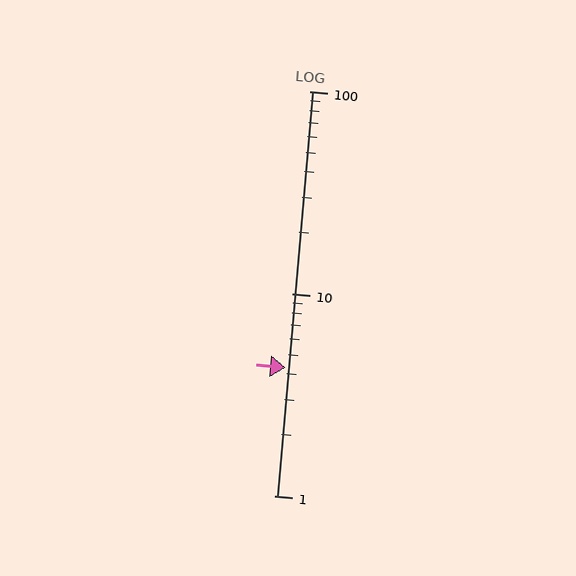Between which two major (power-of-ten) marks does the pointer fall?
The pointer is between 1 and 10.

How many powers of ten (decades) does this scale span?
The scale spans 2 decades, from 1 to 100.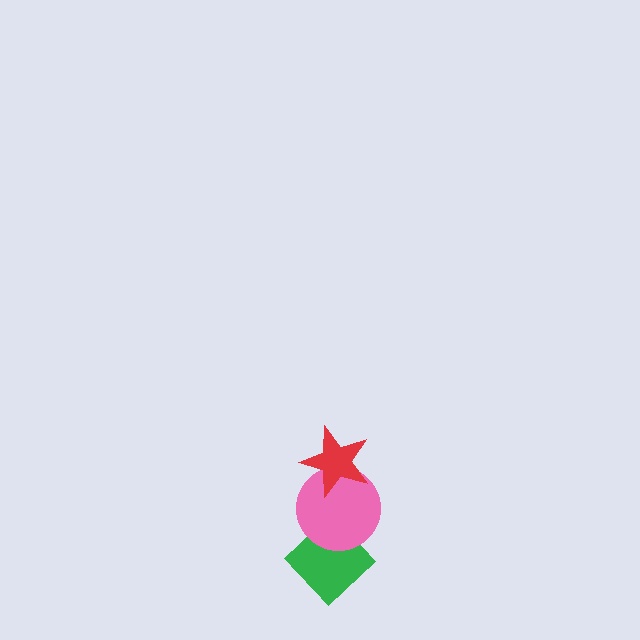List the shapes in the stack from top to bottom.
From top to bottom: the red star, the pink circle, the green diamond.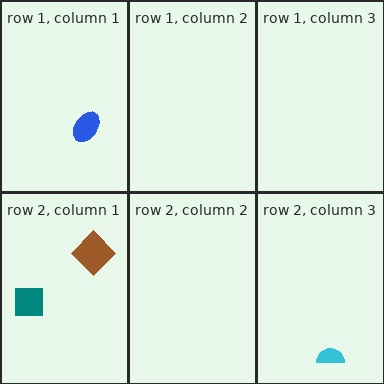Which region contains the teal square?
The row 2, column 1 region.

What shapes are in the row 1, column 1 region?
The blue ellipse.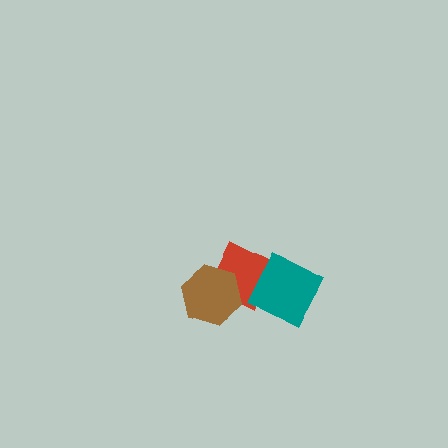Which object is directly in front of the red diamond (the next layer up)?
The teal diamond is directly in front of the red diamond.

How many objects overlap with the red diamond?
2 objects overlap with the red diamond.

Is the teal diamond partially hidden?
No, no other shape covers it.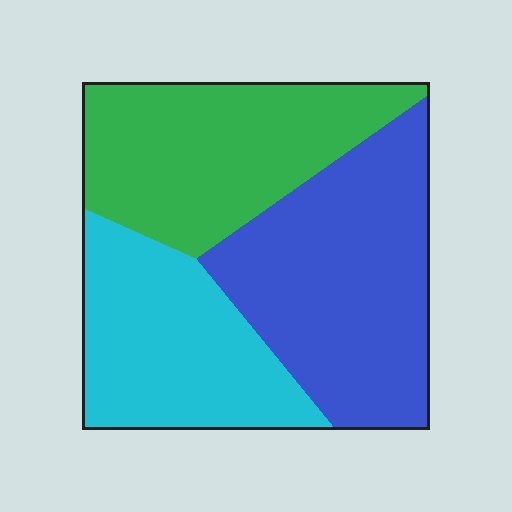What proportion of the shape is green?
Green takes up about one third (1/3) of the shape.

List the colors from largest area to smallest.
From largest to smallest: blue, green, cyan.